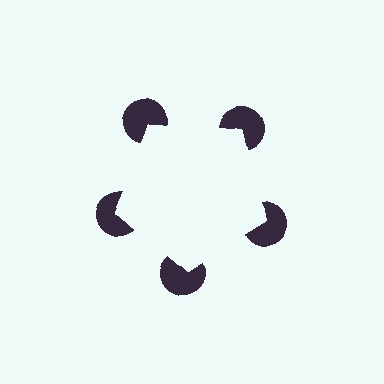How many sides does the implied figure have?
5 sides.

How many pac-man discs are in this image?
There are 5 — one at each vertex of the illusory pentagon.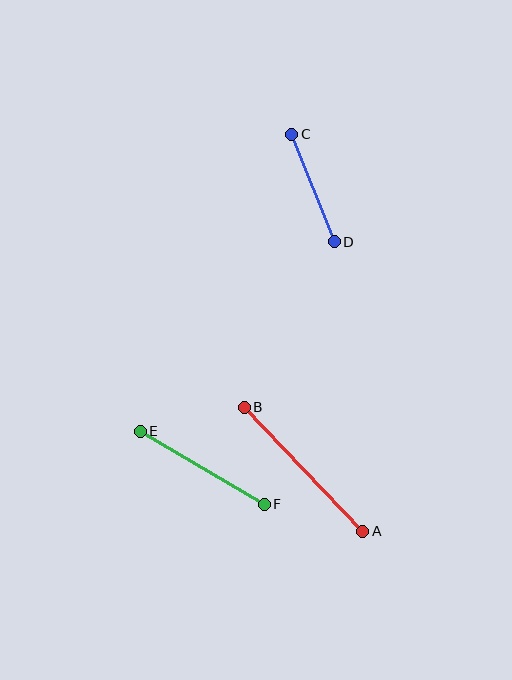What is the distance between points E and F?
The distance is approximately 144 pixels.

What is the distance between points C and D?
The distance is approximately 116 pixels.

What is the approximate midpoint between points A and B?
The midpoint is at approximately (303, 469) pixels.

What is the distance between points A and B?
The distance is approximately 172 pixels.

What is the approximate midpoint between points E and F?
The midpoint is at approximately (202, 468) pixels.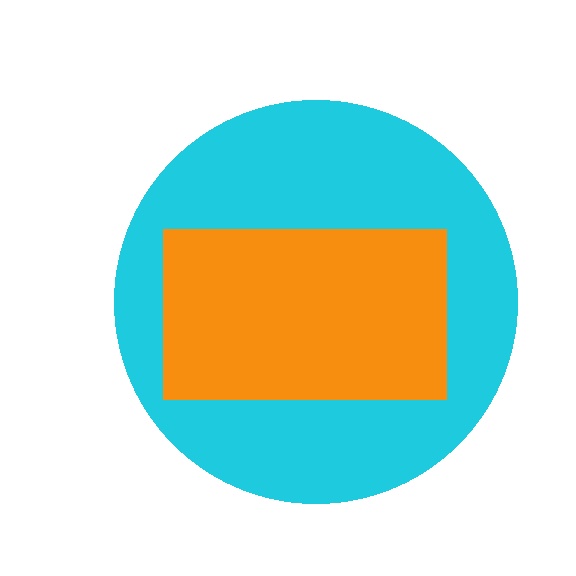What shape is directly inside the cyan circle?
The orange rectangle.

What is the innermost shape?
The orange rectangle.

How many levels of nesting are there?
2.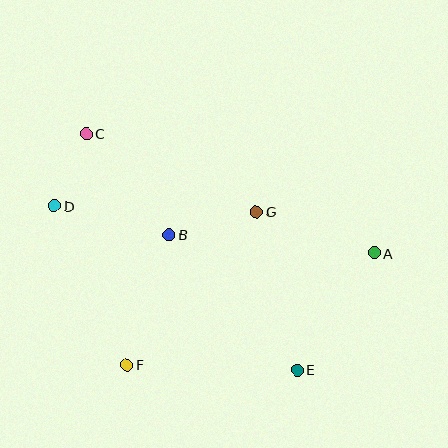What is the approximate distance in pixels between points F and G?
The distance between F and G is approximately 200 pixels.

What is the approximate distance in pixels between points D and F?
The distance between D and F is approximately 175 pixels.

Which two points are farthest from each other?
Points A and D are farthest from each other.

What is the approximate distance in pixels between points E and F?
The distance between E and F is approximately 171 pixels.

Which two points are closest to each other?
Points C and D are closest to each other.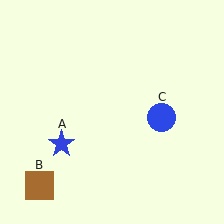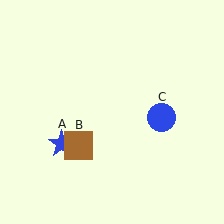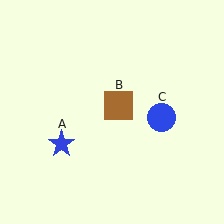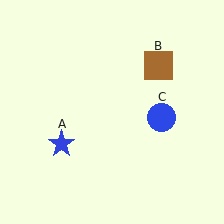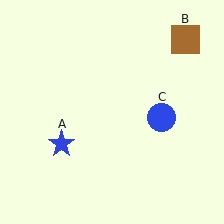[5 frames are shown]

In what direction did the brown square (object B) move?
The brown square (object B) moved up and to the right.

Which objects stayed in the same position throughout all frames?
Blue star (object A) and blue circle (object C) remained stationary.